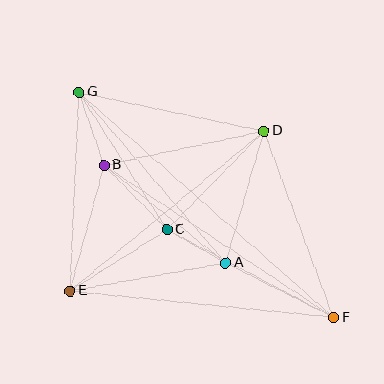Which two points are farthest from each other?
Points F and G are farthest from each other.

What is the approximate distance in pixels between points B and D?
The distance between B and D is approximately 164 pixels.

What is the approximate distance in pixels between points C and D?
The distance between C and D is approximately 139 pixels.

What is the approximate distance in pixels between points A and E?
The distance between A and E is approximately 158 pixels.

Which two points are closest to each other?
Points A and C are closest to each other.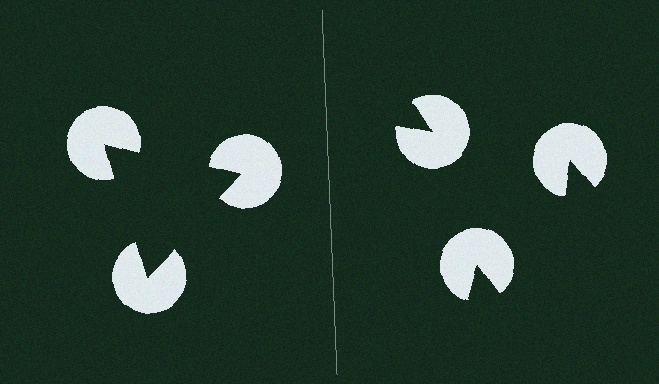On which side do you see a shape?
An illusory triangle appears on the left side. On the right side the wedge cuts are rotated, so no coherent shape forms.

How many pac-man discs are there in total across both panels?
6 — 3 on each side.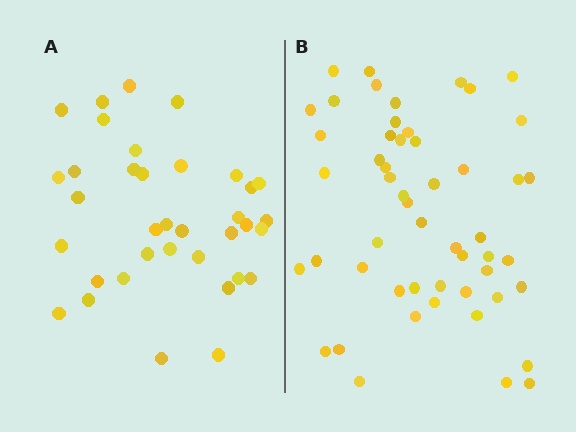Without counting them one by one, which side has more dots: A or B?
Region B (the right region) has more dots.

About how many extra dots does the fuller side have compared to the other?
Region B has approximately 15 more dots than region A.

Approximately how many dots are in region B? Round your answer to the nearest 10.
About 50 dots. (The exact count is 52, which rounds to 50.)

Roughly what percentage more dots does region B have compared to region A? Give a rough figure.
About 45% more.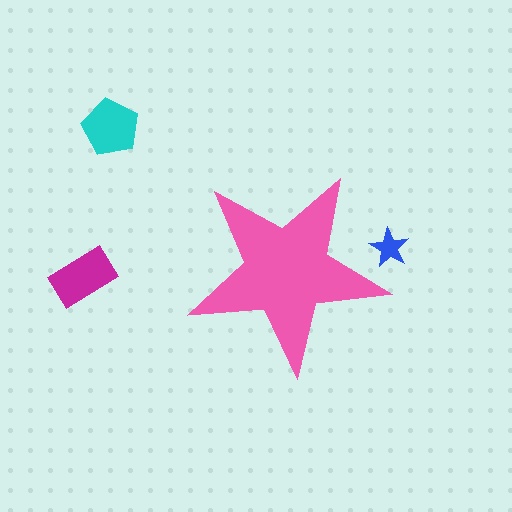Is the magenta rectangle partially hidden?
No, the magenta rectangle is fully visible.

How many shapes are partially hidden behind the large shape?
1 shape is partially hidden.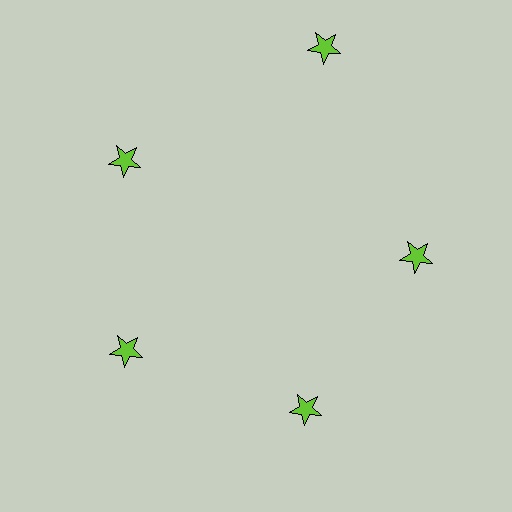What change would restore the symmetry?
The symmetry would be restored by moving it inward, back onto the ring so that all 5 stars sit at equal angles and equal distance from the center.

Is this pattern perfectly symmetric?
No. The 5 lime stars are arranged in a ring, but one element near the 1 o'clock position is pushed outward from the center, breaking the 5-fold rotational symmetry.